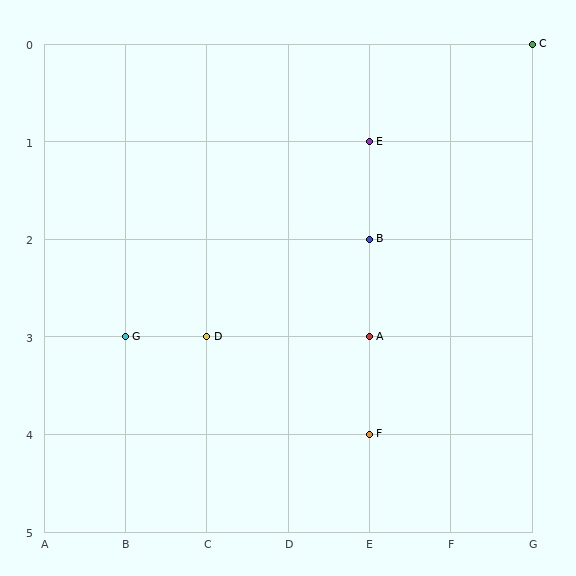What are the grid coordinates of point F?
Point F is at grid coordinates (E, 4).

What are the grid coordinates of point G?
Point G is at grid coordinates (B, 3).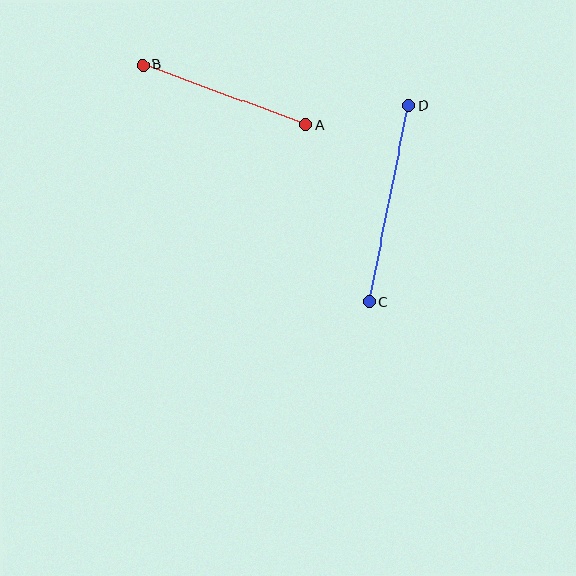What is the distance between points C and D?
The distance is approximately 200 pixels.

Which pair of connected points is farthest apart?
Points C and D are farthest apart.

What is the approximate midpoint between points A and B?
The midpoint is at approximately (224, 95) pixels.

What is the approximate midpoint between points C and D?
The midpoint is at approximately (389, 204) pixels.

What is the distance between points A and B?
The distance is approximately 174 pixels.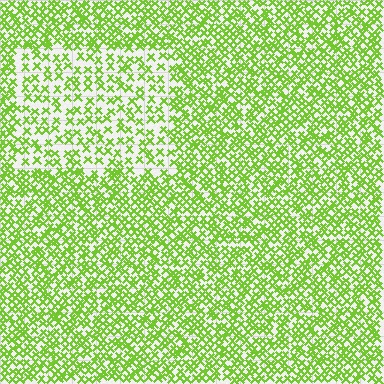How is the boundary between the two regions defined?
The boundary is defined by a change in element density (approximately 1.9x ratio). All elements are the same color, size, and shape.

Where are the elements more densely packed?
The elements are more densely packed outside the rectangle boundary.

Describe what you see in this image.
The image contains small lime elements arranged at two different densities. A rectangle-shaped region is visible where the elements are less densely packed than the surrounding area.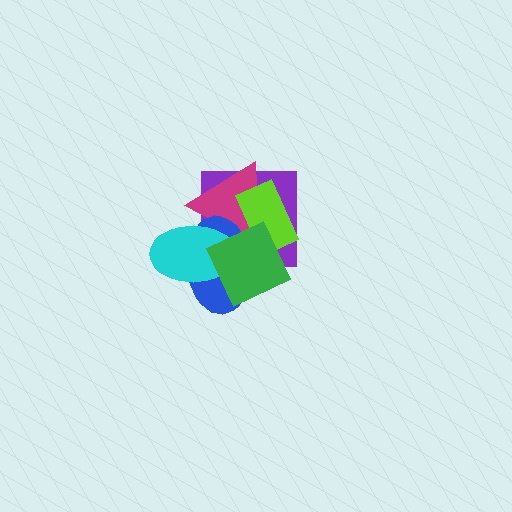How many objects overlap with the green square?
5 objects overlap with the green square.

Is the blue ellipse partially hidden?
Yes, it is partially covered by another shape.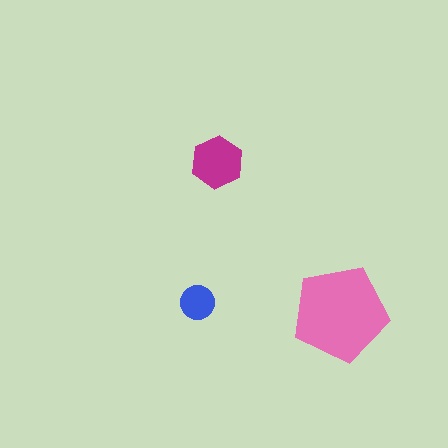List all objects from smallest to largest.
The blue circle, the magenta hexagon, the pink pentagon.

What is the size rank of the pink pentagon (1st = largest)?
1st.